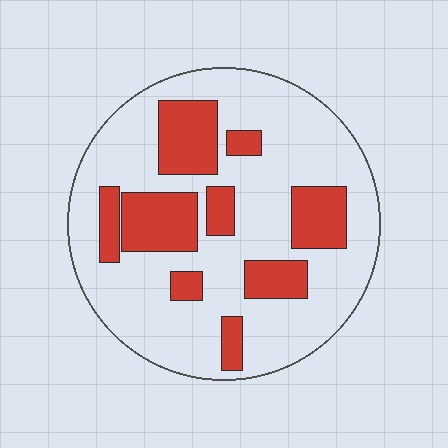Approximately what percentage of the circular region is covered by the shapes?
Approximately 30%.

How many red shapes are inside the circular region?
9.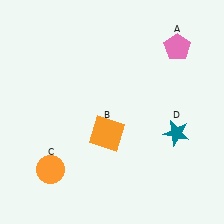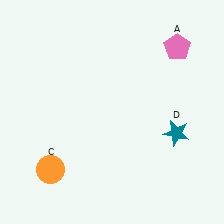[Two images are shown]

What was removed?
The orange square (B) was removed in Image 2.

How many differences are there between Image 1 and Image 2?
There is 1 difference between the two images.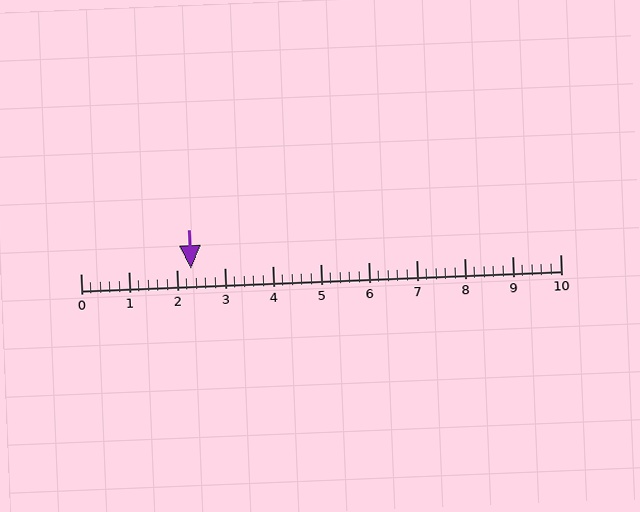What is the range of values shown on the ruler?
The ruler shows values from 0 to 10.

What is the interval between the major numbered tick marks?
The major tick marks are spaced 1 units apart.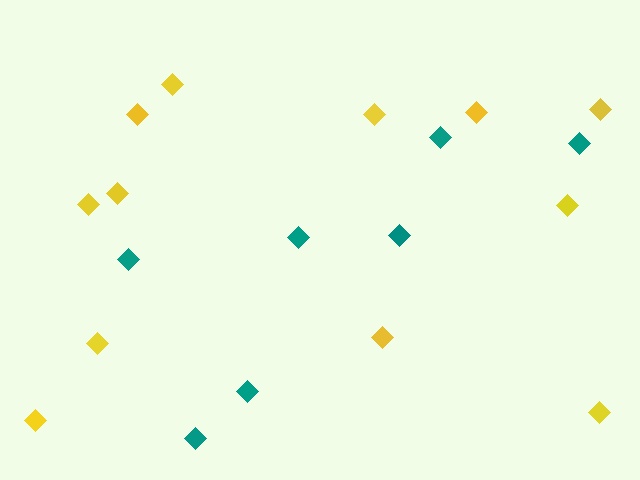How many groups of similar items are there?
There are 2 groups: one group of teal diamonds (7) and one group of yellow diamonds (12).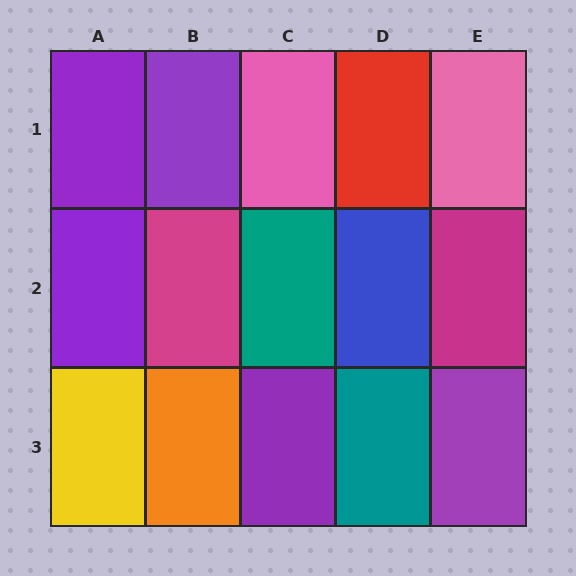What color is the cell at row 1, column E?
Pink.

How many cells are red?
1 cell is red.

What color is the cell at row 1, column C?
Pink.